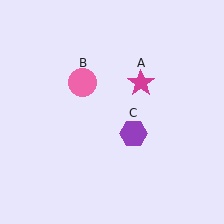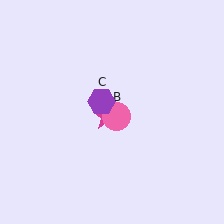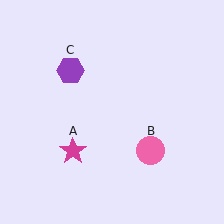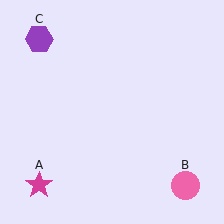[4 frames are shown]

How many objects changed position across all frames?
3 objects changed position: magenta star (object A), pink circle (object B), purple hexagon (object C).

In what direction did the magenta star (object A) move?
The magenta star (object A) moved down and to the left.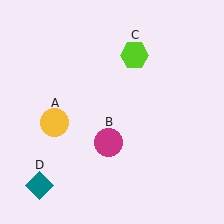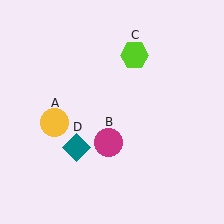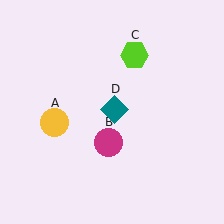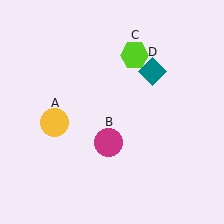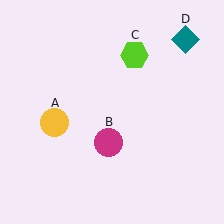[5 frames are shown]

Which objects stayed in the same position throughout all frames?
Yellow circle (object A) and magenta circle (object B) and lime hexagon (object C) remained stationary.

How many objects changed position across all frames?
1 object changed position: teal diamond (object D).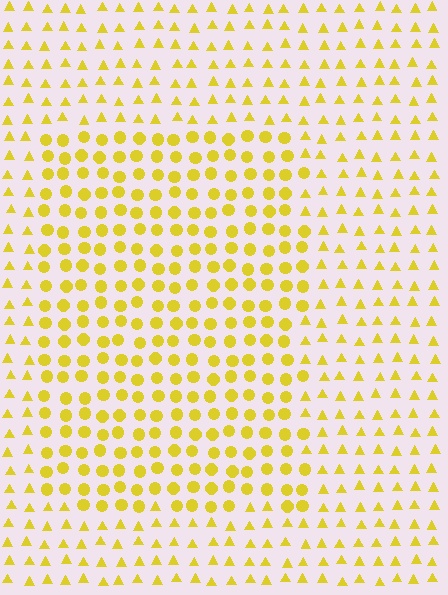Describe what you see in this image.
The image is filled with small yellow elements arranged in a uniform grid. A rectangle-shaped region contains circles, while the surrounding area contains triangles. The boundary is defined purely by the change in element shape.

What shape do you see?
I see a rectangle.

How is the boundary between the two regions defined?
The boundary is defined by a change in element shape: circles inside vs. triangles outside. All elements share the same color and spacing.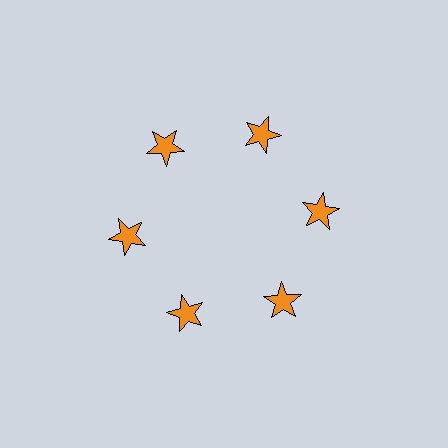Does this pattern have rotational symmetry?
Yes, this pattern has 6-fold rotational symmetry. It looks the same after rotating 60 degrees around the center.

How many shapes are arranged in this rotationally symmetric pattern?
There are 6 shapes, arranged in 6 groups of 1.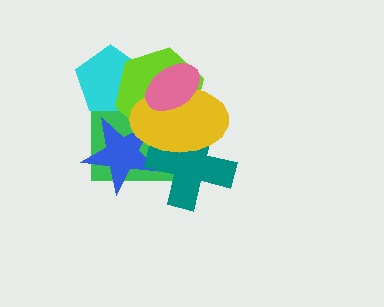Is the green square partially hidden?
Yes, it is partially covered by another shape.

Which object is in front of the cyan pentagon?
The lime hexagon is in front of the cyan pentagon.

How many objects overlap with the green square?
5 objects overlap with the green square.